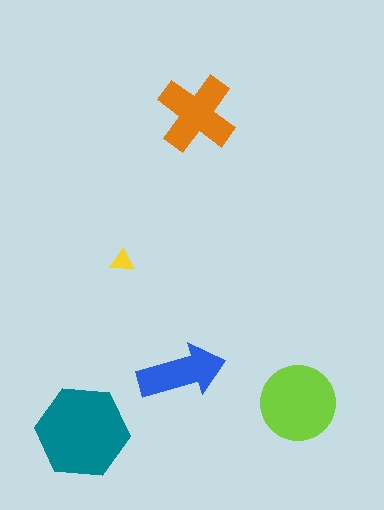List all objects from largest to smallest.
The teal hexagon, the lime circle, the orange cross, the blue arrow, the yellow triangle.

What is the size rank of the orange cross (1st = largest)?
3rd.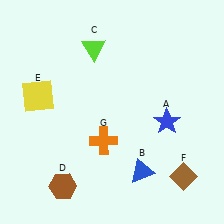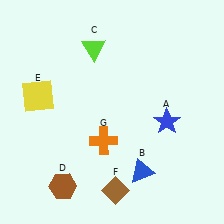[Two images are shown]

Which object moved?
The brown diamond (F) moved left.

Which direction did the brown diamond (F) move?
The brown diamond (F) moved left.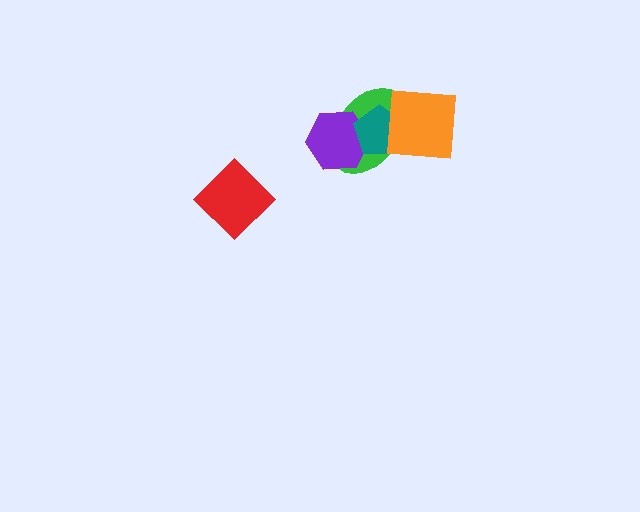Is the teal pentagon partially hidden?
Yes, it is partially covered by another shape.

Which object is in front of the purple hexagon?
The teal pentagon is in front of the purple hexagon.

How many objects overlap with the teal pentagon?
3 objects overlap with the teal pentagon.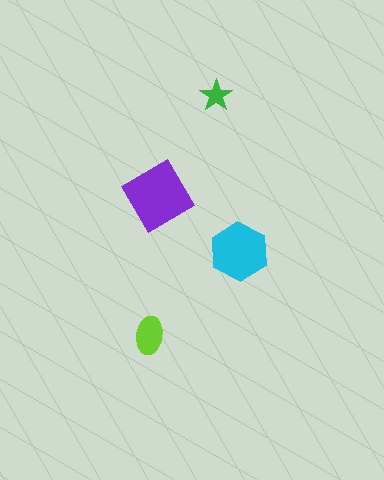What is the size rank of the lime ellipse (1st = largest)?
3rd.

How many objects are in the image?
There are 4 objects in the image.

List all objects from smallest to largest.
The green star, the lime ellipse, the cyan hexagon, the purple diamond.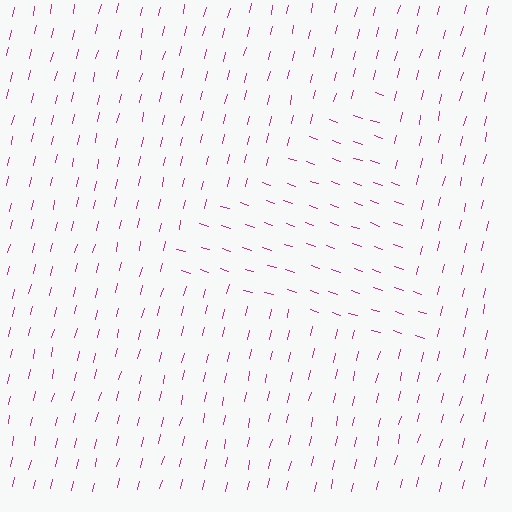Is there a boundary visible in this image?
Yes, there is a texture boundary formed by a change in line orientation.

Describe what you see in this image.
The image is filled with small magenta line segments. A triangle region in the image has lines oriented differently from the surrounding lines, creating a visible texture boundary.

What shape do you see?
I see a triangle.